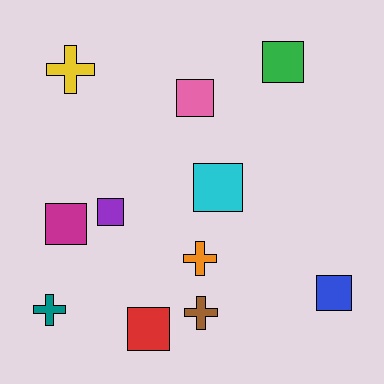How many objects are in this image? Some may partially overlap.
There are 11 objects.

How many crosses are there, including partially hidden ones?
There are 4 crosses.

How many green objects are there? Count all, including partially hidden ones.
There is 1 green object.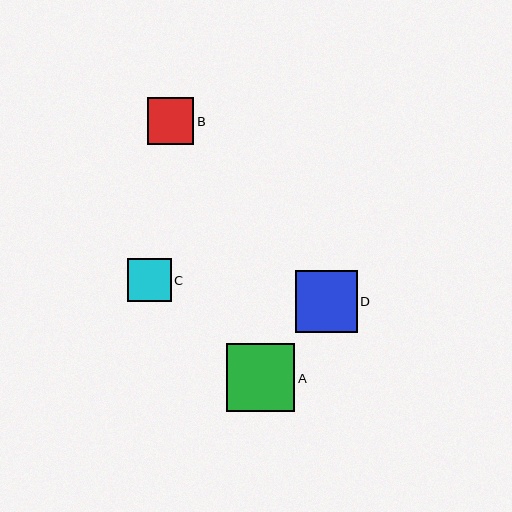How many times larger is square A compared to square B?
Square A is approximately 1.5 times the size of square B.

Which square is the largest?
Square A is the largest with a size of approximately 68 pixels.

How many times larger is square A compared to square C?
Square A is approximately 1.6 times the size of square C.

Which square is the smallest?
Square C is the smallest with a size of approximately 43 pixels.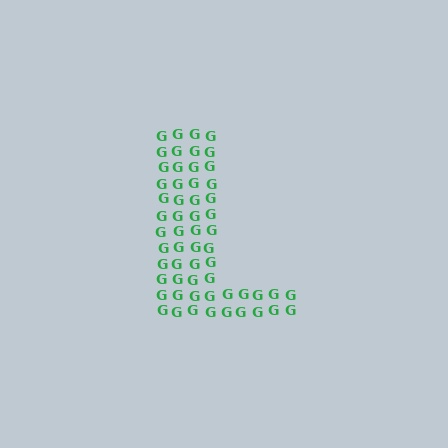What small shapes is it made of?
It is made of small letter G's.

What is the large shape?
The large shape is the letter L.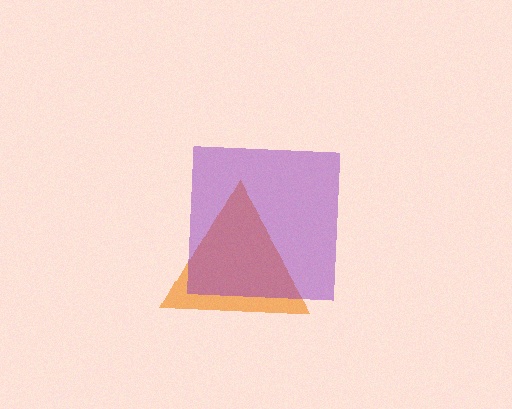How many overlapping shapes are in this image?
There are 2 overlapping shapes in the image.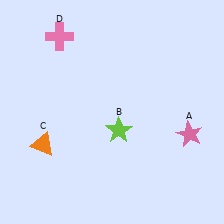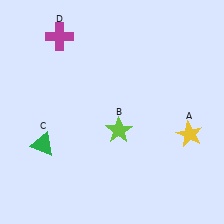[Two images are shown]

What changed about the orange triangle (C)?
In Image 1, C is orange. In Image 2, it changed to green.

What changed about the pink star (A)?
In Image 1, A is pink. In Image 2, it changed to yellow.